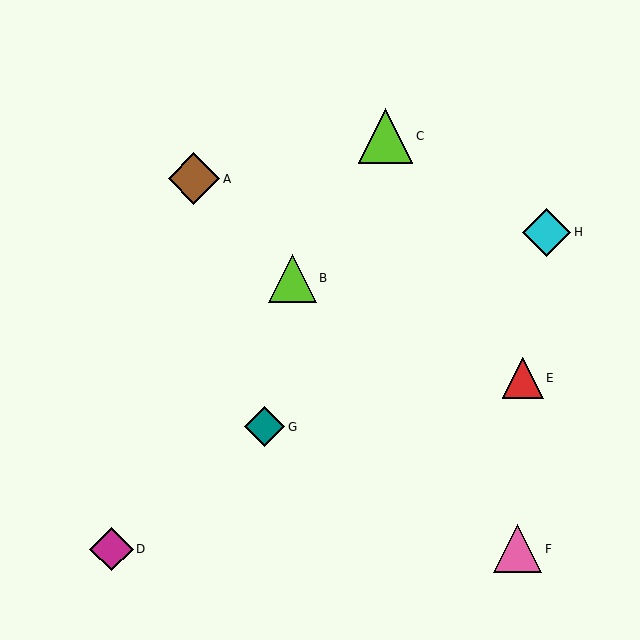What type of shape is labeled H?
Shape H is a cyan diamond.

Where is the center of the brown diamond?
The center of the brown diamond is at (194, 179).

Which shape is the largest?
The lime triangle (labeled C) is the largest.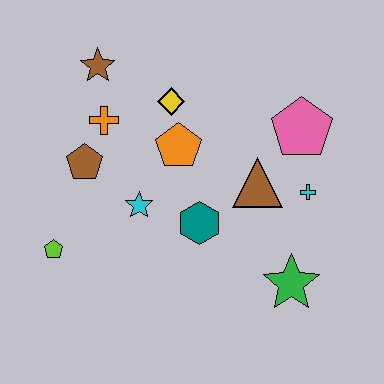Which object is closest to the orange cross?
The brown pentagon is closest to the orange cross.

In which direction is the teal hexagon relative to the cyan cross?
The teal hexagon is to the left of the cyan cross.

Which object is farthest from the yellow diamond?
The green star is farthest from the yellow diamond.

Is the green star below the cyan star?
Yes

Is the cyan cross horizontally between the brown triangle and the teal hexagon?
No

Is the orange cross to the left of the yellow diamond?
Yes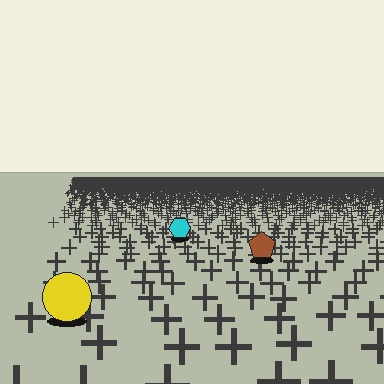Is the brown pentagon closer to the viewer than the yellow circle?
No. The yellow circle is closer — you can tell from the texture gradient: the ground texture is coarser near it.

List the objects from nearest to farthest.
From nearest to farthest: the yellow circle, the brown pentagon, the cyan hexagon.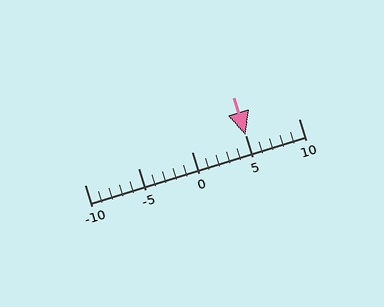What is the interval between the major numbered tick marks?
The major tick marks are spaced 5 units apart.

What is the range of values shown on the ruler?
The ruler shows values from -10 to 10.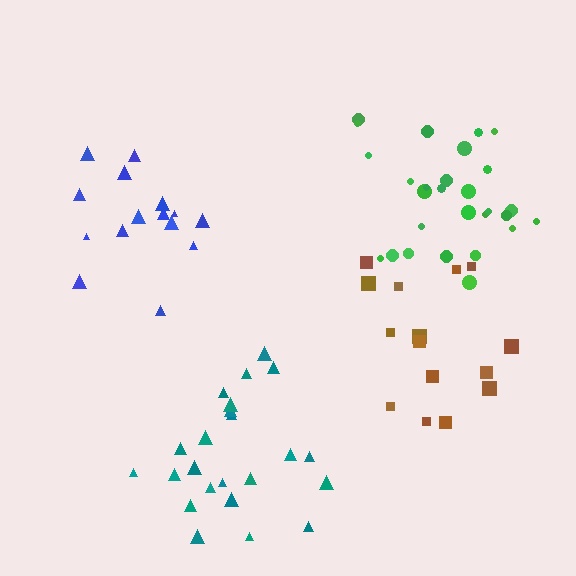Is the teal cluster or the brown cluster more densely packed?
Brown.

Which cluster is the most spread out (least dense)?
Blue.